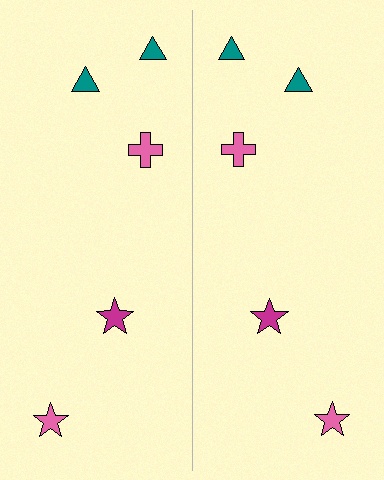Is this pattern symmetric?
Yes, this pattern has bilateral (reflection) symmetry.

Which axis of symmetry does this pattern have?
The pattern has a vertical axis of symmetry running through the center of the image.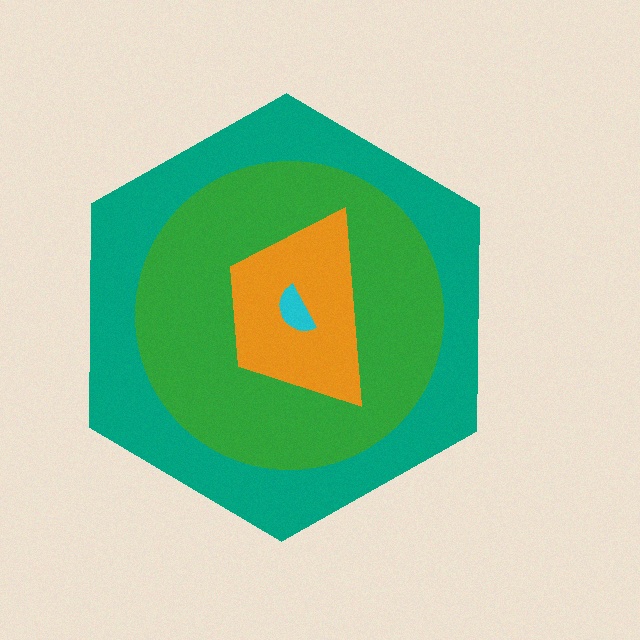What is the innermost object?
The cyan semicircle.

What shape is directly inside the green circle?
The orange trapezoid.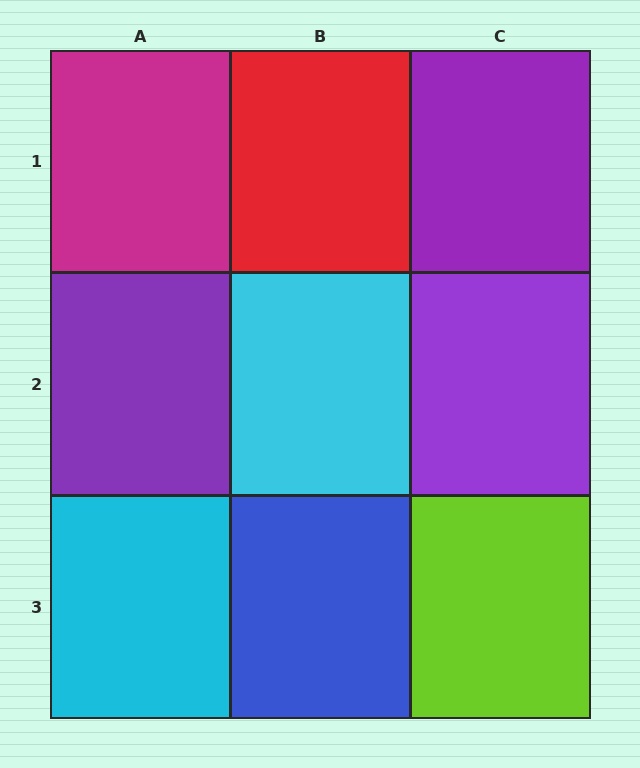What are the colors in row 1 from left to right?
Magenta, red, purple.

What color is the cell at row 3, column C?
Lime.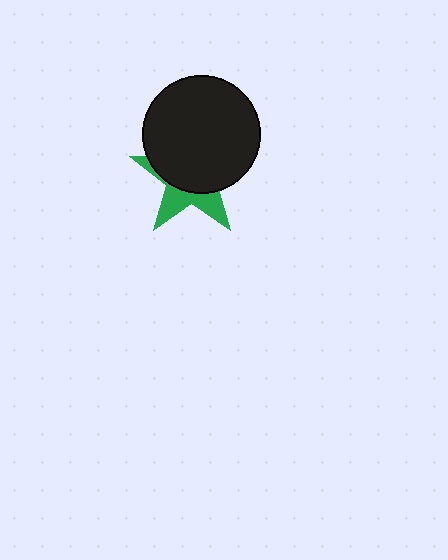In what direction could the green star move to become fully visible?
The green star could move down. That would shift it out from behind the black circle entirely.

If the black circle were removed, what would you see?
You would see the complete green star.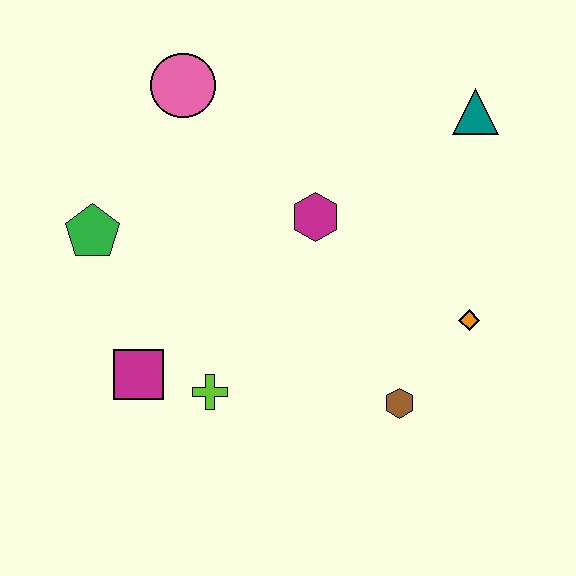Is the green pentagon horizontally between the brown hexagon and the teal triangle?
No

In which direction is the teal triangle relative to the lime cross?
The teal triangle is above the lime cross.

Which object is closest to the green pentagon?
The magenta square is closest to the green pentagon.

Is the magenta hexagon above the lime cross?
Yes